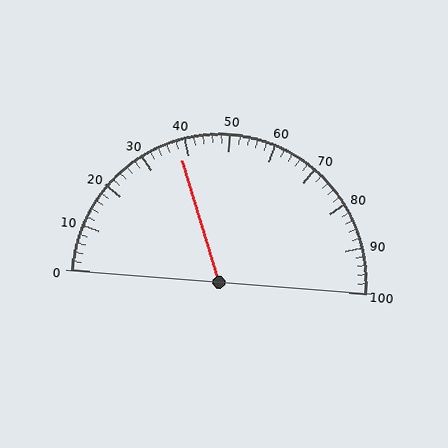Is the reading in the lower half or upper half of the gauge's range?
The reading is in the lower half of the range (0 to 100).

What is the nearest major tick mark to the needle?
The nearest major tick mark is 40.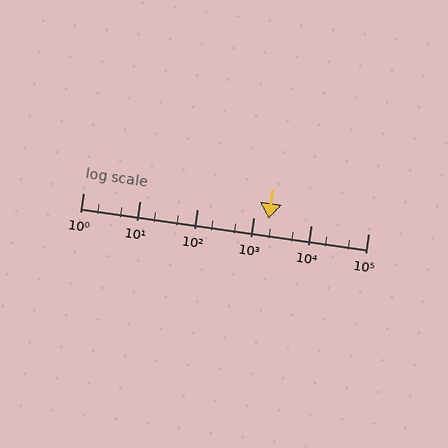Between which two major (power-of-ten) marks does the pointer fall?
The pointer is between 1000 and 10000.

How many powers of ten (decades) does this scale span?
The scale spans 5 decades, from 1 to 100000.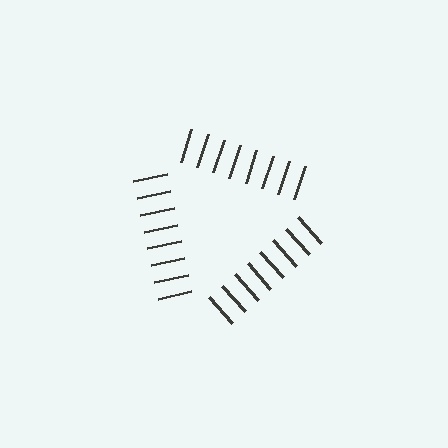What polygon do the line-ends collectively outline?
An illusory triangle — the line segments terminate on its edges but no continuous stroke is drawn.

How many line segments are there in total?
24 — 8 along each of the 3 edges.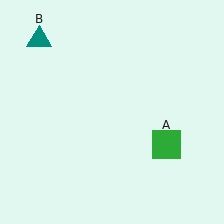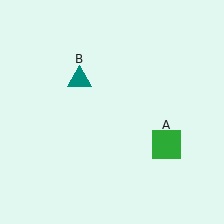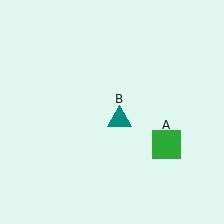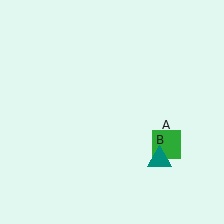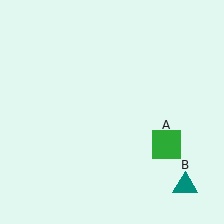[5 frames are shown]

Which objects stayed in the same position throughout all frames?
Green square (object A) remained stationary.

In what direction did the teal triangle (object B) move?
The teal triangle (object B) moved down and to the right.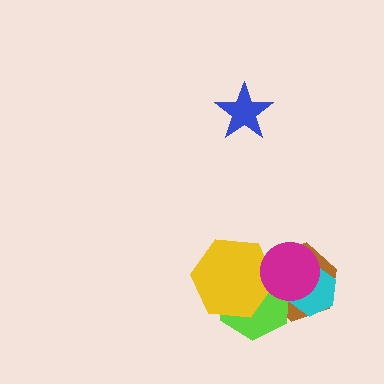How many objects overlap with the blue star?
0 objects overlap with the blue star.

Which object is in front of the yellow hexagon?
The magenta circle is in front of the yellow hexagon.